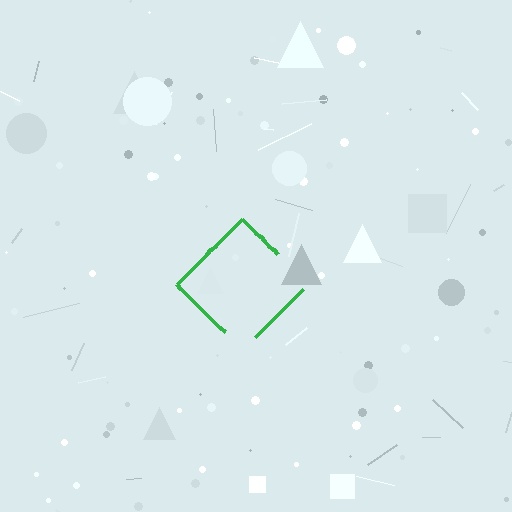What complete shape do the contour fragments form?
The contour fragments form a diamond.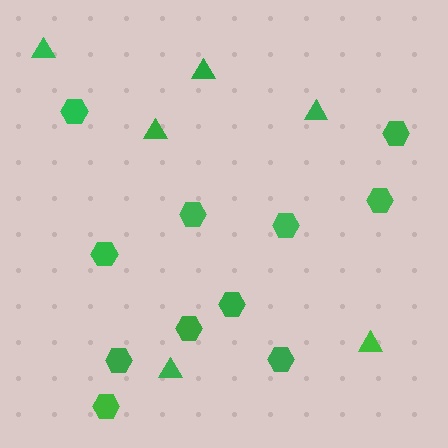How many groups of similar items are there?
There are 2 groups: one group of hexagons (11) and one group of triangles (6).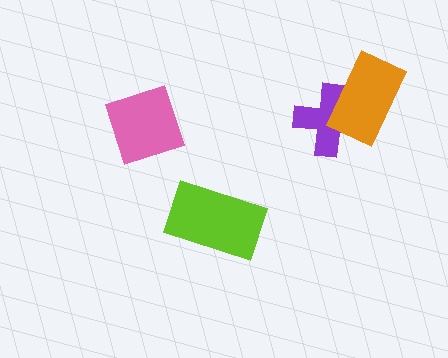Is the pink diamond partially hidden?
No, no other shape covers it.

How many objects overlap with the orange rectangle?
1 object overlaps with the orange rectangle.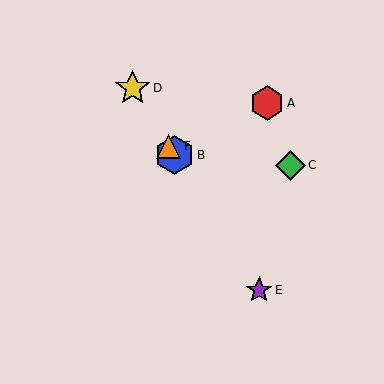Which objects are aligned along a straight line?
Objects B, D, E, F are aligned along a straight line.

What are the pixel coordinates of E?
Object E is at (259, 290).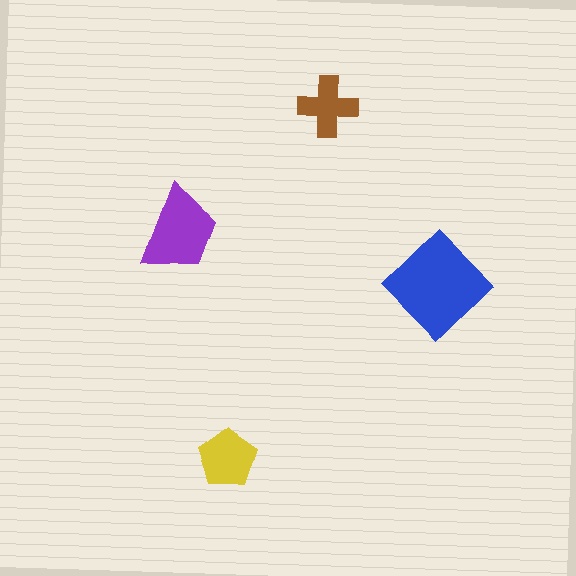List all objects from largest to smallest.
The blue diamond, the purple trapezoid, the yellow pentagon, the brown cross.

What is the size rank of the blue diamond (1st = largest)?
1st.